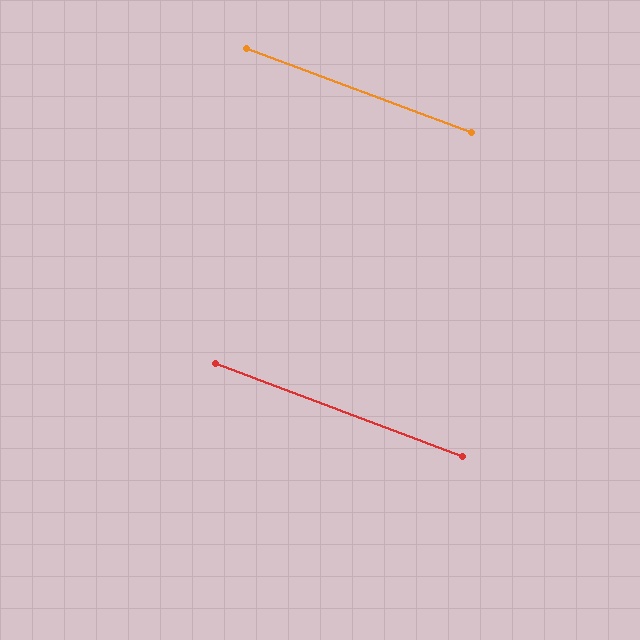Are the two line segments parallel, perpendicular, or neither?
Parallel — their directions differ by only 0.3°.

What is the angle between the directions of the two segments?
Approximately 0 degrees.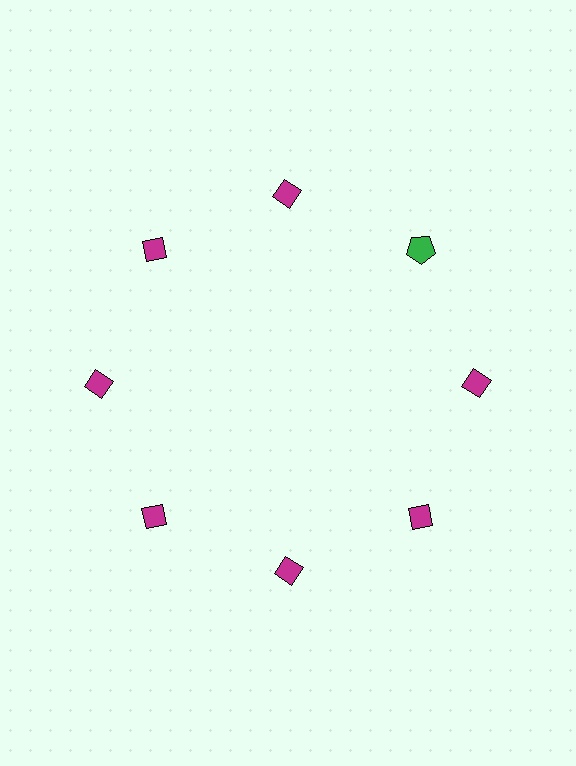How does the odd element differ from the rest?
It differs in both color (green instead of magenta) and shape (pentagon instead of diamond).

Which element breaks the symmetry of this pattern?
The green pentagon at roughly the 2 o'clock position breaks the symmetry. All other shapes are magenta diamonds.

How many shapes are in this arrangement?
There are 8 shapes arranged in a ring pattern.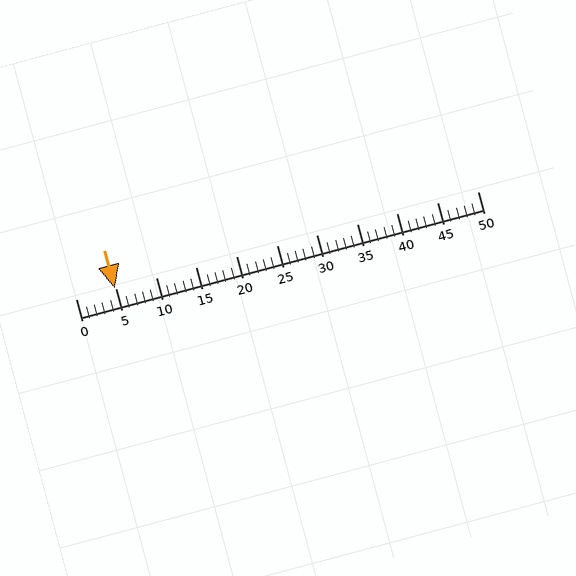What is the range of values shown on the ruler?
The ruler shows values from 0 to 50.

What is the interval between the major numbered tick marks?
The major tick marks are spaced 5 units apart.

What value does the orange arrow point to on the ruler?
The orange arrow points to approximately 5.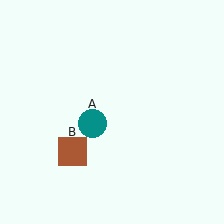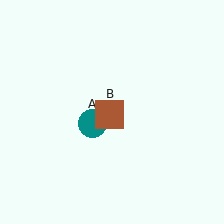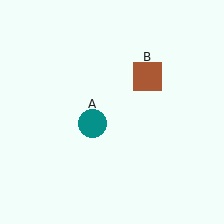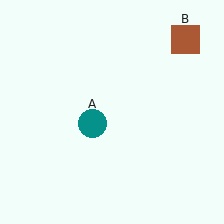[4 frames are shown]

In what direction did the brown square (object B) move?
The brown square (object B) moved up and to the right.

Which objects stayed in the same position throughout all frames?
Teal circle (object A) remained stationary.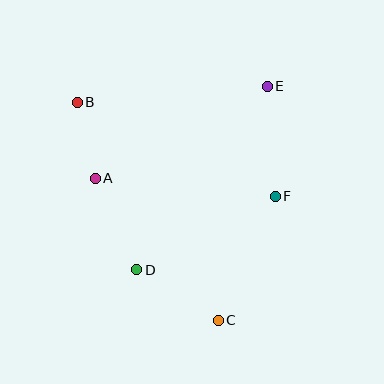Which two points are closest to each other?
Points A and B are closest to each other.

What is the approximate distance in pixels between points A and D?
The distance between A and D is approximately 101 pixels.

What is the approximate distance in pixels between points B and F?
The distance between B and F is approximately 219 pixels.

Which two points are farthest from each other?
Points B and C are farthest from each other.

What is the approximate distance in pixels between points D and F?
The distance between D and F is approximately 157 pixels.